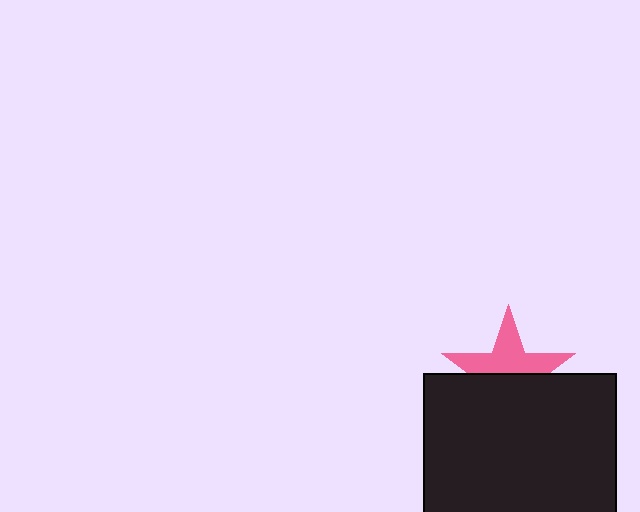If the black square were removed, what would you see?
You would see the complete pink star.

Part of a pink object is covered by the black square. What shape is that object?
It is a star.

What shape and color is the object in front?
The object in front is a black square.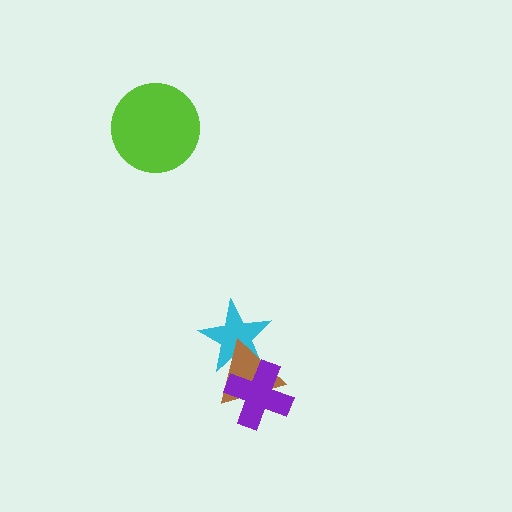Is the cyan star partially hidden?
Yes, it is partially covered by another shape.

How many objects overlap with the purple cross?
2 objects overlap with the purple cross.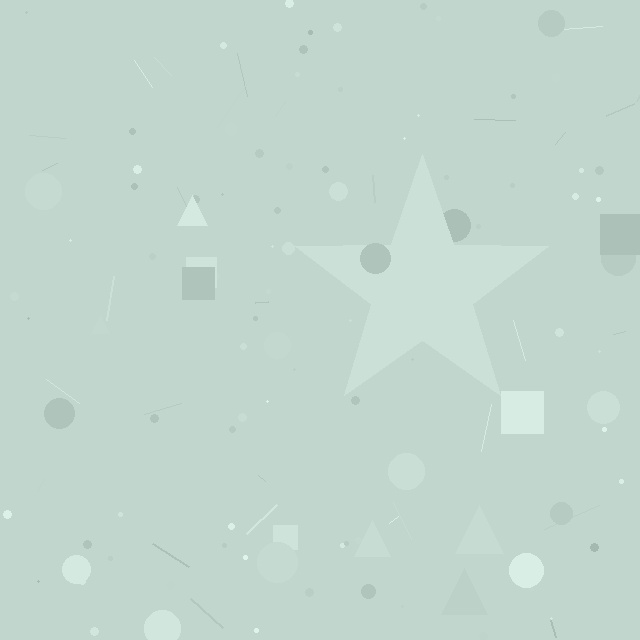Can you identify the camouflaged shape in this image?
The camouflaged shape is a star.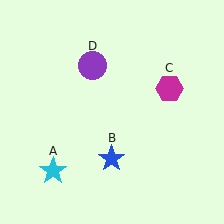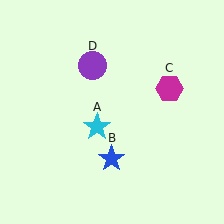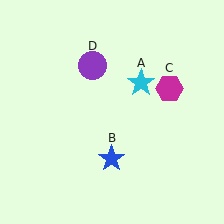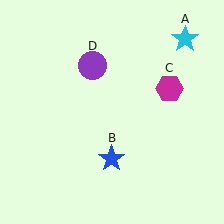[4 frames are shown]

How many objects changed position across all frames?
1 object changed position: cyan star (object A).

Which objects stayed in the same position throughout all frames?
Blue star (object B) and magenta hexagon (object C) and purple circle (object D) remained stationary.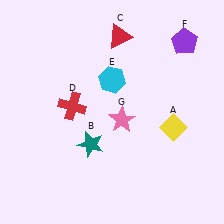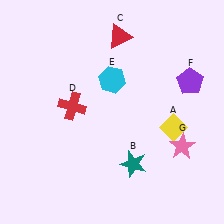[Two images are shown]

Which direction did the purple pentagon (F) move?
The purple pentagon (F) moved down.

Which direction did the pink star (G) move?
The pink star (G) moved right.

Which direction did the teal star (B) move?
The teal star (B) moved right.